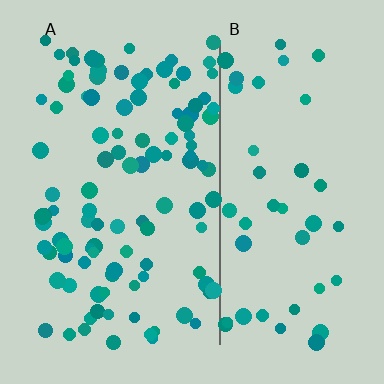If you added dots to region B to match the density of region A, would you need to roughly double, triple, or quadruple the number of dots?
Approximately double.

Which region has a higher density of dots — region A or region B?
A (the left).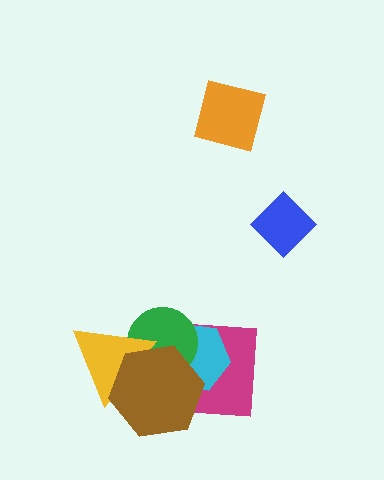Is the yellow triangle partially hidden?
Yes, it is partially covered by another shape.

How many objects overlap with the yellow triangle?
2 objects overlap with the yellow triangle.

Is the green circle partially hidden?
Yes, it is partially covered by another shape.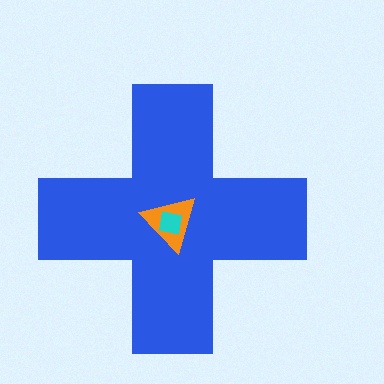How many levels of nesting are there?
3.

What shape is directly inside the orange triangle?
The cyan square.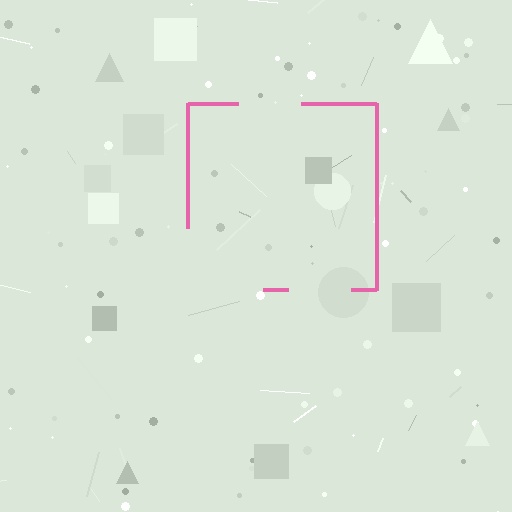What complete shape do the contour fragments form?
The contour fragments form a square.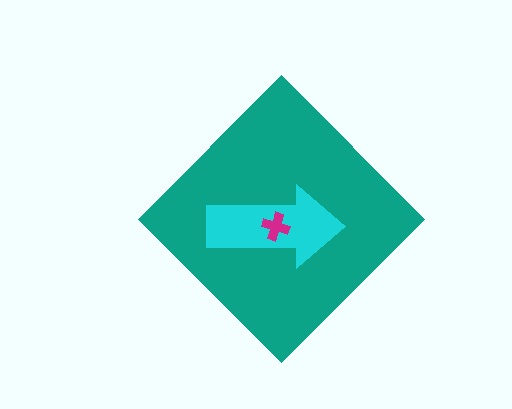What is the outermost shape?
The teal diamond.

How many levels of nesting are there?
3.